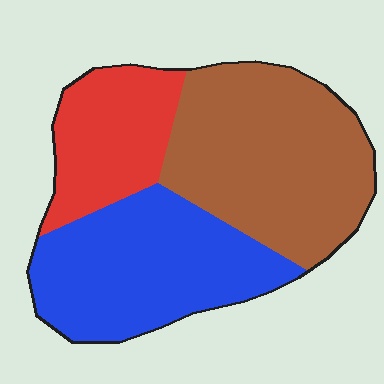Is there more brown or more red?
Brown.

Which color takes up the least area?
Red, at roughly 20%.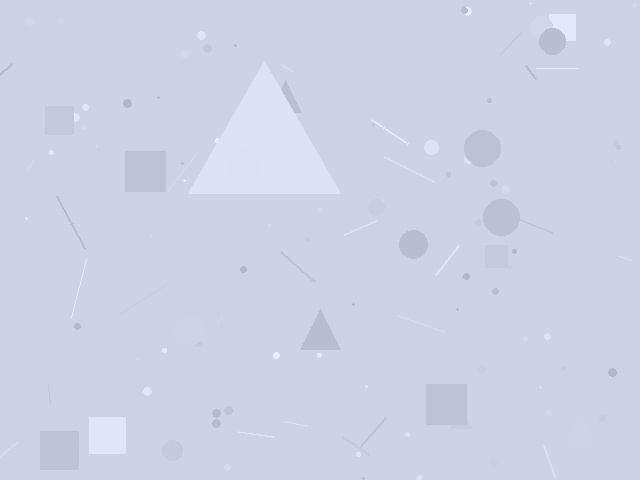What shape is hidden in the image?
A triangle is hidden in the image.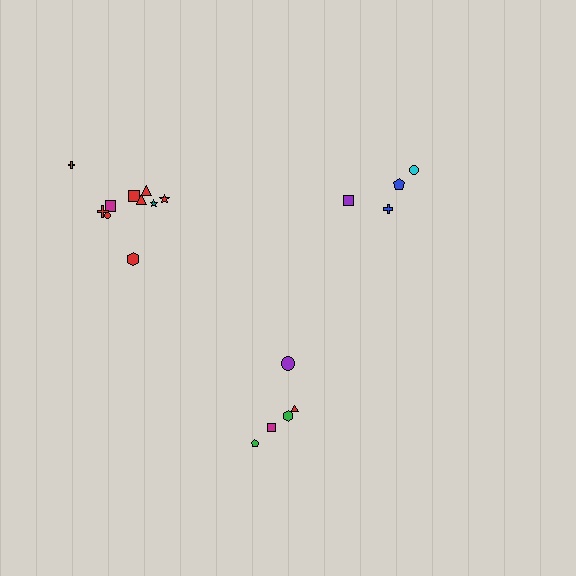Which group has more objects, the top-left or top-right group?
The top-left group.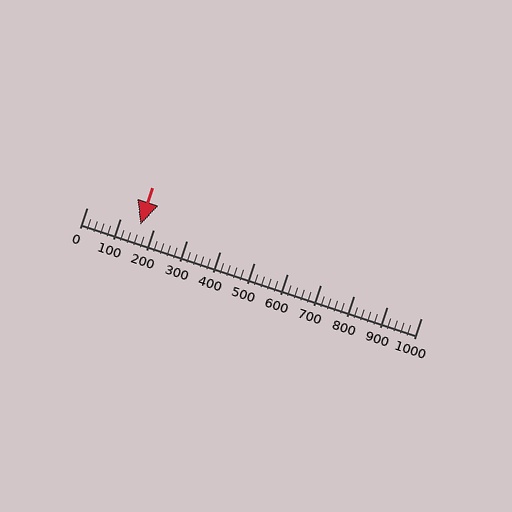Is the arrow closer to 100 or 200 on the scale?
The arrow is closer to 200.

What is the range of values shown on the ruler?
The ruler shows values from 0 to 1000.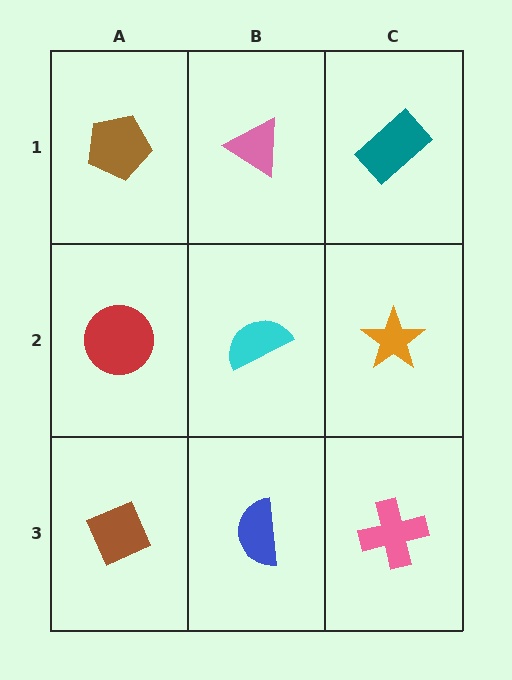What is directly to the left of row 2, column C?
A cyan semicircle.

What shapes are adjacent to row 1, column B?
A cyan semicircle (row 2, column B), a brown pentagon (row 1, column A), a teal rectangle (row 1, column C).